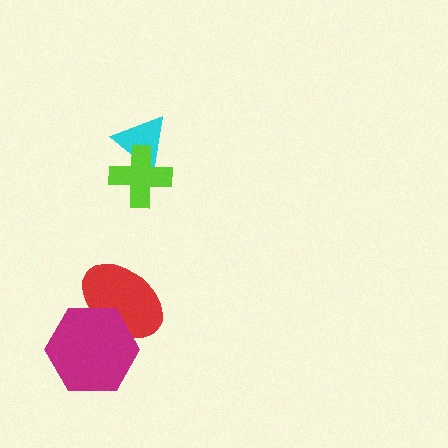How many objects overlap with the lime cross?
1 object overlaps with the lime cross.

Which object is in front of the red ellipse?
The magenta hexagon is in front of the red ellipse.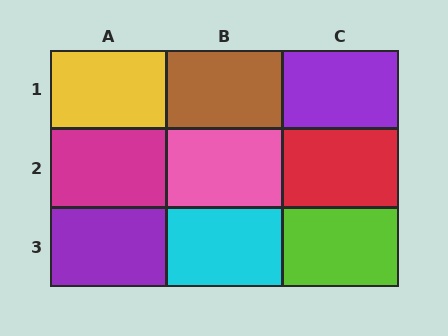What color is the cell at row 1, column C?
Purple.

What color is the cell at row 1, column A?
Yellow.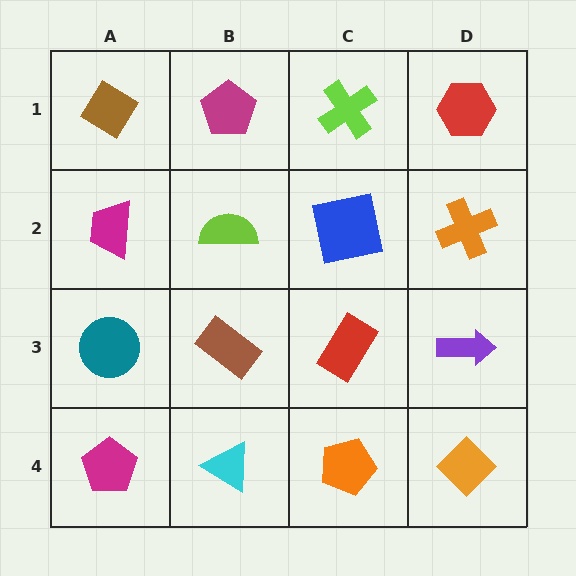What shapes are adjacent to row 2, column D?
A red hexagon (row 1, column D), a purple arrow (row 3, column D), a blue square (row 2, column C).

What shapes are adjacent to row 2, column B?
A magenta pentagon (row 1, column B), a brown rectangle (row 3, column B), a magenta trapezoid (row 2, column A), a blue square (row 2, column C).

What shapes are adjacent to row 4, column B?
A brown rectangle (row 3, column B), a magenta pentagon (row 4, column A), an orange pentagon (row 4, column C).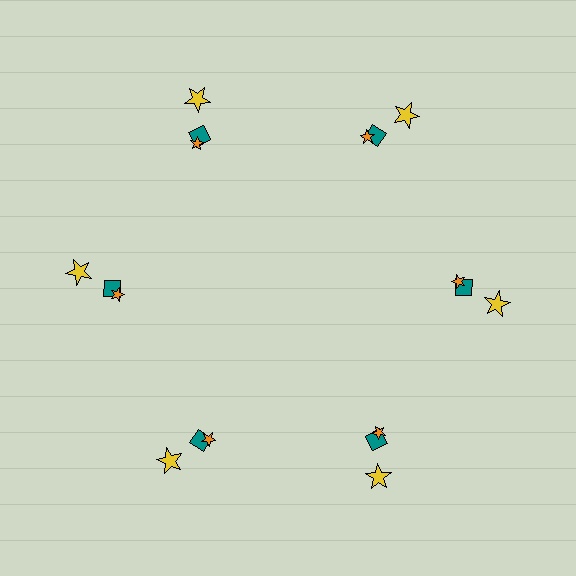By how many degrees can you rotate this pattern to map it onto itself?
The pattern maps onto itself every 60 degrees of rotation.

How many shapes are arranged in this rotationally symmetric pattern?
There are 18 shapes, arranged in 6 groups of 3.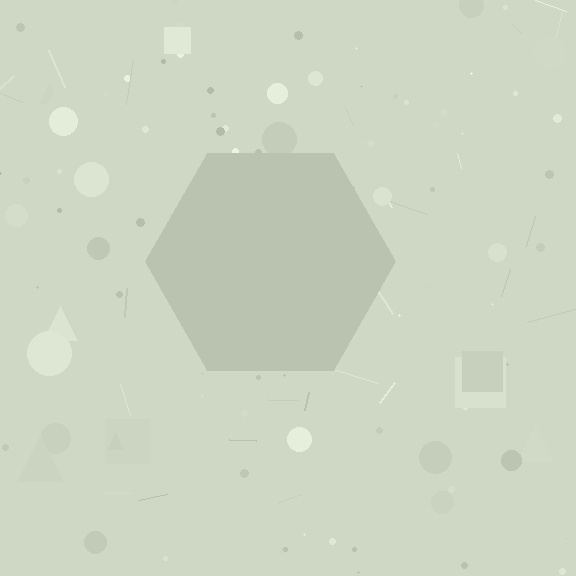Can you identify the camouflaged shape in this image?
The camouflaged shape is a hexagon.